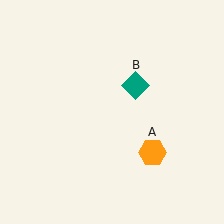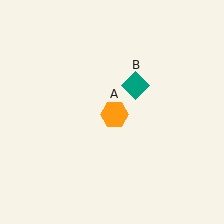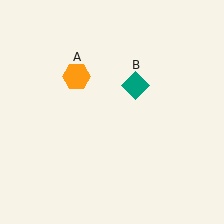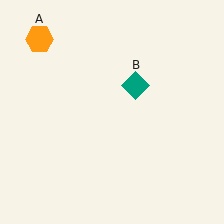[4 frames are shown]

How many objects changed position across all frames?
1 object changed position: orange hexagon (object A).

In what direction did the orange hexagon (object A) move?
The orange hexagon (object A) moved up and to the left.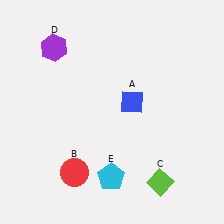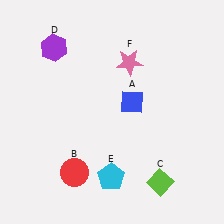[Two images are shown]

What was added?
A pink star (F) was added in Image 2.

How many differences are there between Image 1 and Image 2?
There is 1 difference between the two images.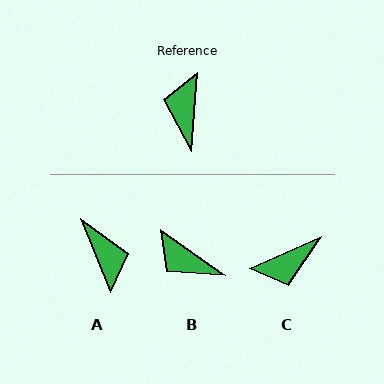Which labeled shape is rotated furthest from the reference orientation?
A, about 154 degrees away.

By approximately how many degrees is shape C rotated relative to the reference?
Approximately 118 degrees counter-clockwise.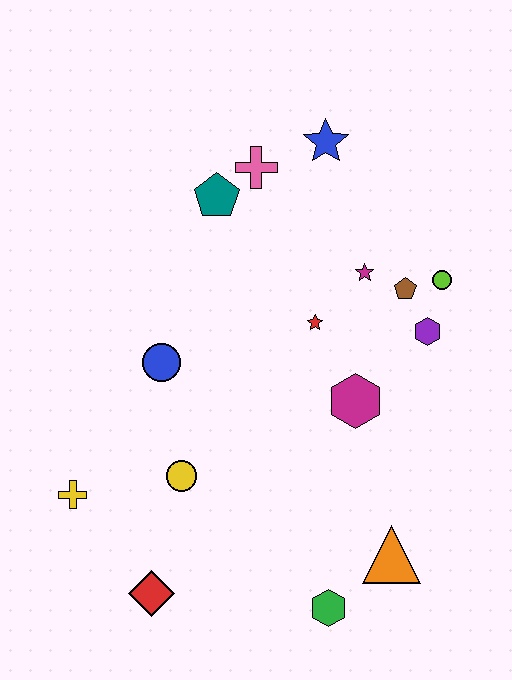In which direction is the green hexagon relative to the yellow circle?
The green hexagon is to the right of the yellow circle.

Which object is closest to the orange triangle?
The green hexagon is closest to the orange triangle.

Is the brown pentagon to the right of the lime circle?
No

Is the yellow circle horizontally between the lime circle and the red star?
No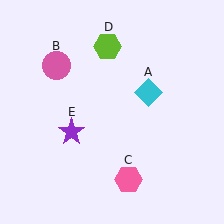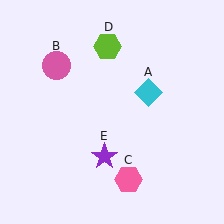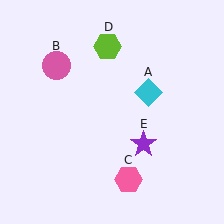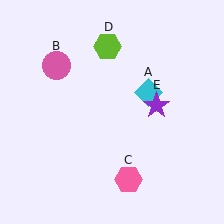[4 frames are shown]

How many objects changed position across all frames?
1 object changed position: purple star (object E).